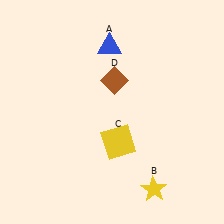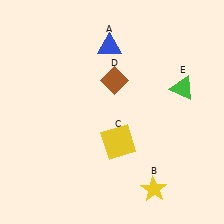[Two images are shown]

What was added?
A green triangle (E) was added in Image 2.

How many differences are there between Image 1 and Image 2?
There is 1 difference between the two images.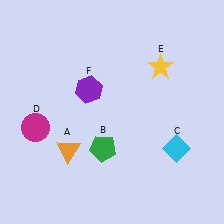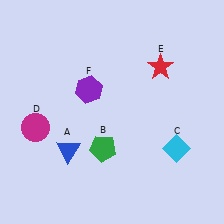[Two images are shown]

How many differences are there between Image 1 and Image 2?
There are 2 differences between the two images.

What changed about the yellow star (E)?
In Image 1, E is yellow. In Image 2, it changed to red.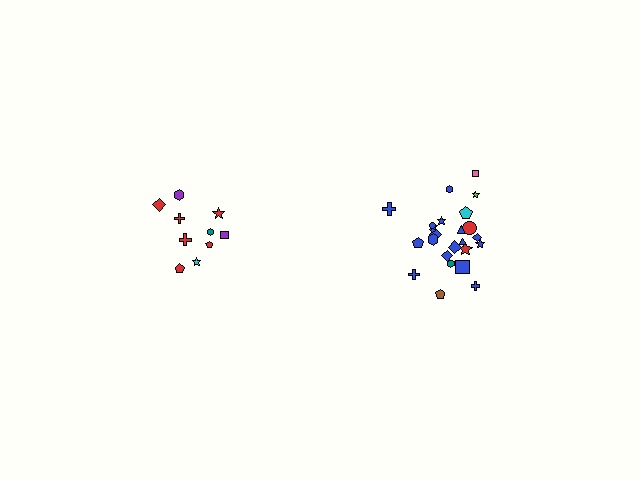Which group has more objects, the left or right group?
The right group.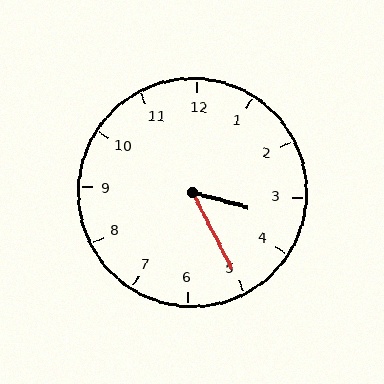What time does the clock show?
3:25.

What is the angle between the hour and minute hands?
Approximately 48 degrees.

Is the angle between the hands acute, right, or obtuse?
It is acute.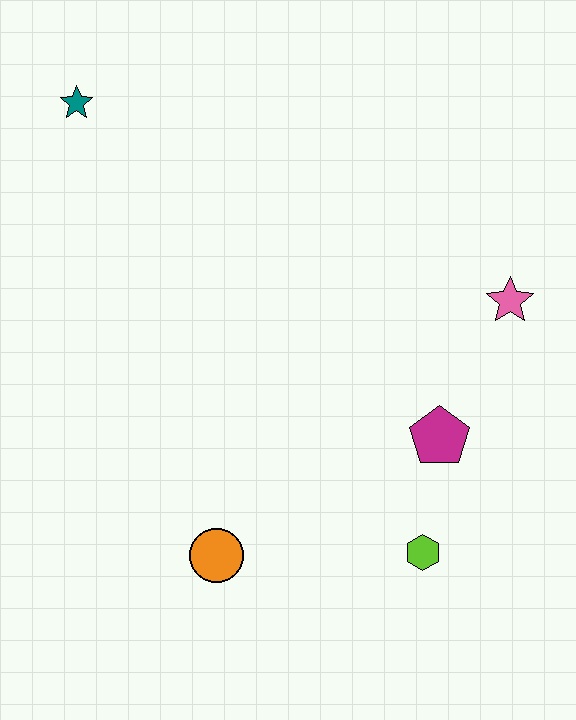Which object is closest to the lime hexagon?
The magenta pentagon is closest to the lime hexagon.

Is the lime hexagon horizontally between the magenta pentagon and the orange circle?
Yes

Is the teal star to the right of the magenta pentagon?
No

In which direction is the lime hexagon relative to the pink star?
The lime hexagon is below the pink star.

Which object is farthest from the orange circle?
The teal star is farthest from the orange circle.